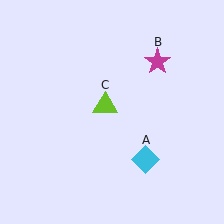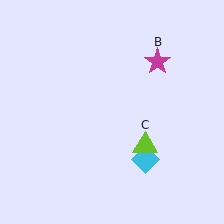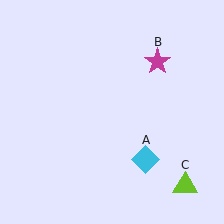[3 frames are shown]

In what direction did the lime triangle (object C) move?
The lime triangle (object C) moved down and to the right.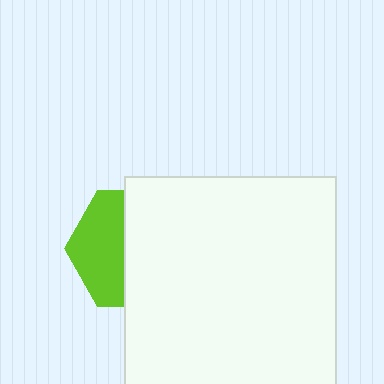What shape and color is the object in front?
The object in front is a white rectangle.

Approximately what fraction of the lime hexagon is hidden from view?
Roughly 58% of the lime hexagon is hidden behind the white rectangle.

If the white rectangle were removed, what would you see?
You would see the complete lime hexagon.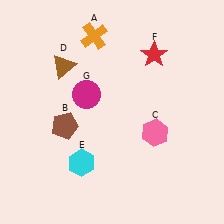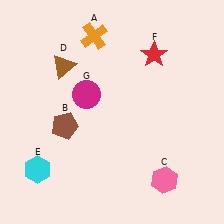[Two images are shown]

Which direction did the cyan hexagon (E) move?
The cyan hexagon (E) moved left.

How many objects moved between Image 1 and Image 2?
2 objects moved between the two images.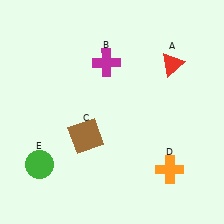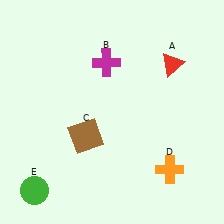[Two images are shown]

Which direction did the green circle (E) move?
The green circle (E) moved down.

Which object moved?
The green circle (E) moved down.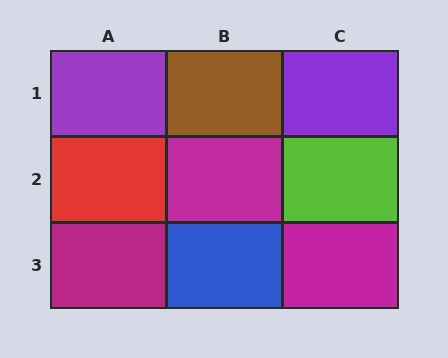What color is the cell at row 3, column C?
Magenta.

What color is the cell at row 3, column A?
Magenta.